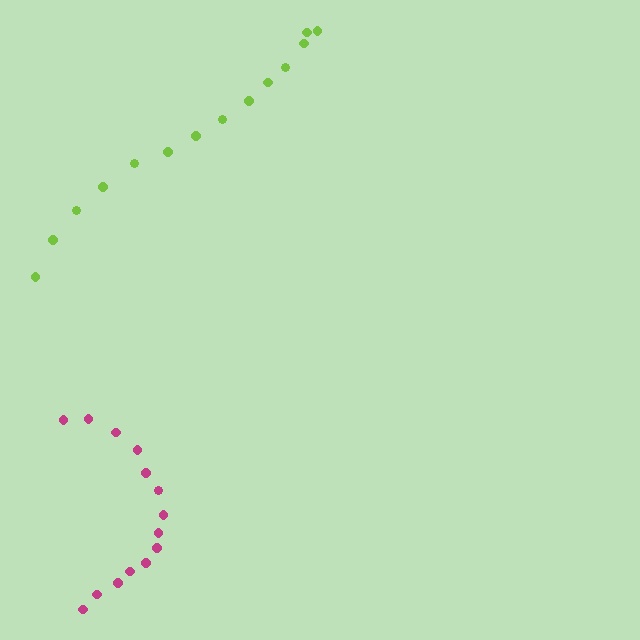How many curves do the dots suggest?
There are 2 distinct paths.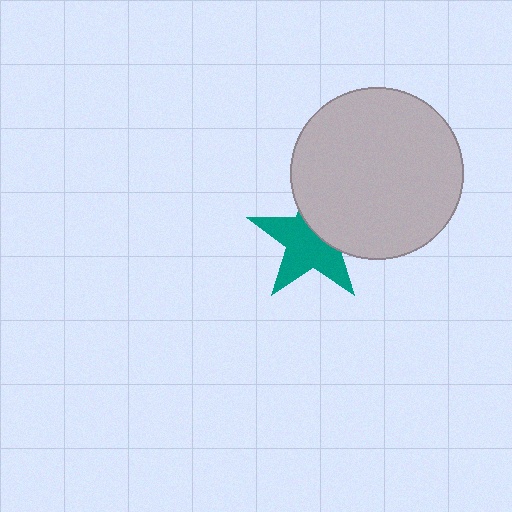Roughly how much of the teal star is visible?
About half of it is visible (roughly 62%).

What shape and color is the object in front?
The object in front is a light gray circle.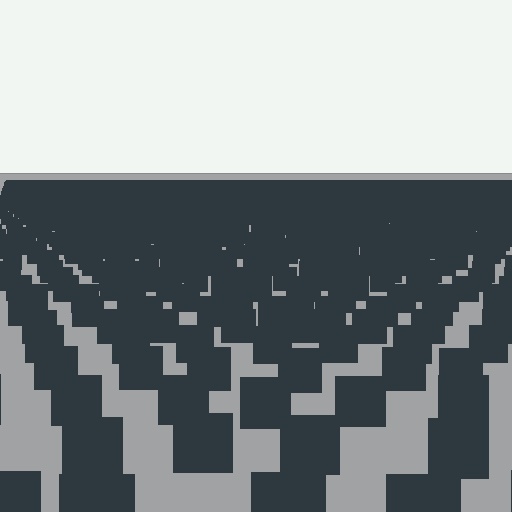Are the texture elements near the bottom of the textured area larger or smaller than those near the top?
Larger. Near the bottom, elements are closer to the viewer and appear at a bigger on-screen size.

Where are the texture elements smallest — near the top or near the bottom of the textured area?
Near the top.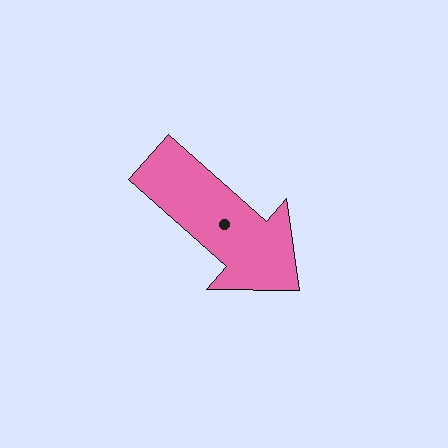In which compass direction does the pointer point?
Southeast.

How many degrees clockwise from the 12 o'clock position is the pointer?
Approximately 132 degrees.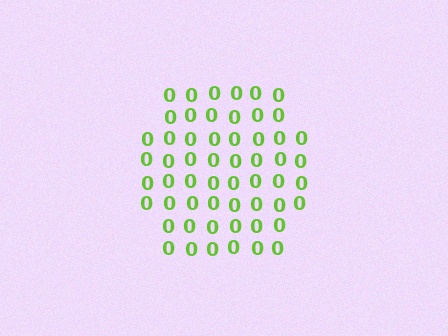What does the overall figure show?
The overall figure shows a hexagon.